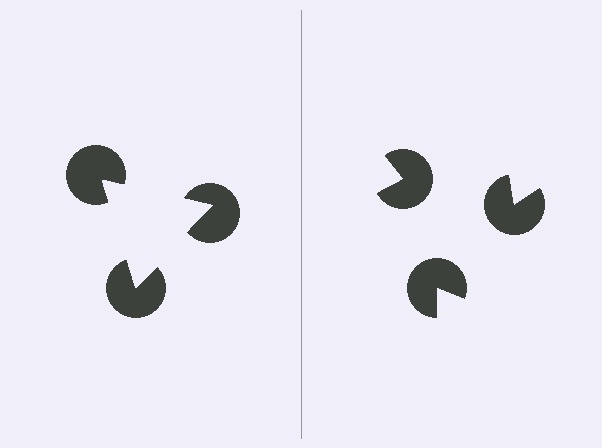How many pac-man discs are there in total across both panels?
6 — 3 on each side.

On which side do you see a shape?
An illusory triangle appears on the left side. On the right side the wedge cuts are rotated, so no coherent shape forms.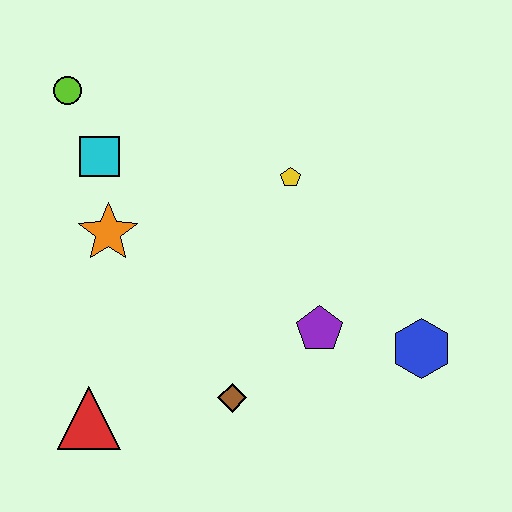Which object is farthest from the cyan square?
The blue hexagon is farthest from the cyan square.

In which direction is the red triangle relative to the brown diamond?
The red triangle is to the left of the brown diamond.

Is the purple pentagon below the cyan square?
Yes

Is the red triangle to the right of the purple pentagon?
No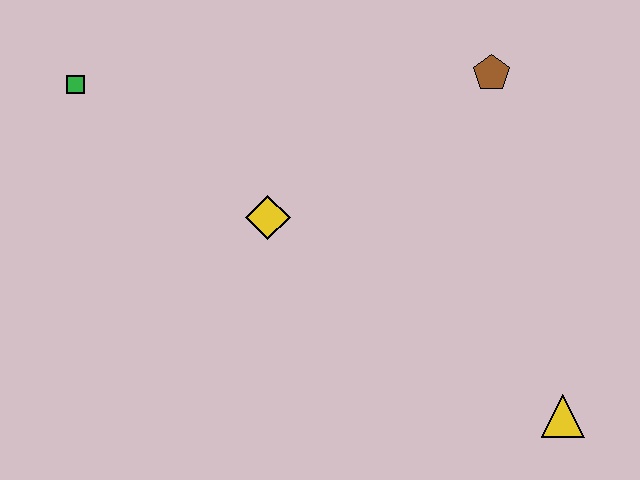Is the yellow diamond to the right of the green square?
Yes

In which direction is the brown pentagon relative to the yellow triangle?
The brown pentagon is above the yellow triangle.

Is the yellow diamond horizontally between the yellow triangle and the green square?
Yes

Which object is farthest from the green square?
The yellow triangle is farthest from the green square.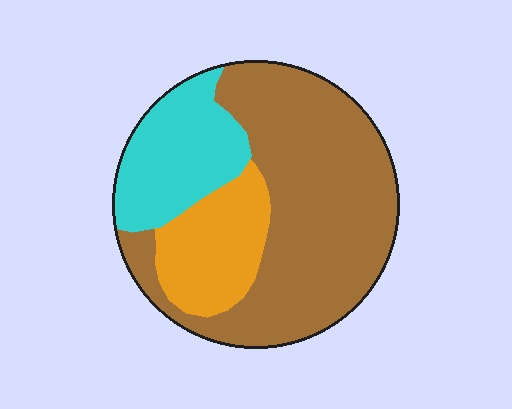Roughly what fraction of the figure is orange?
Orange covers 18% of the figure.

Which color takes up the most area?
Brown, at roughly 60%.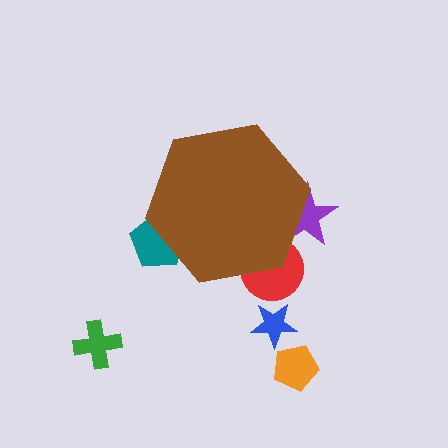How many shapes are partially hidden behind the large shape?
3 shapes are partially hidden.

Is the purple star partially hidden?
Yes, the purple star is partially hidden behind the brown hexagon.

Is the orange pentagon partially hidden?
No, the orange pentagon is fully visible.